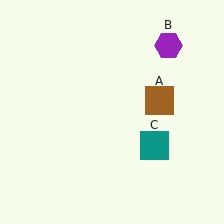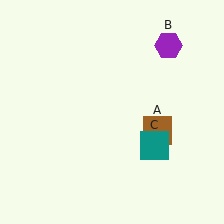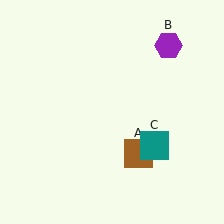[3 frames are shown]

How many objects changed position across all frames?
1 object changed position: brown square (object A).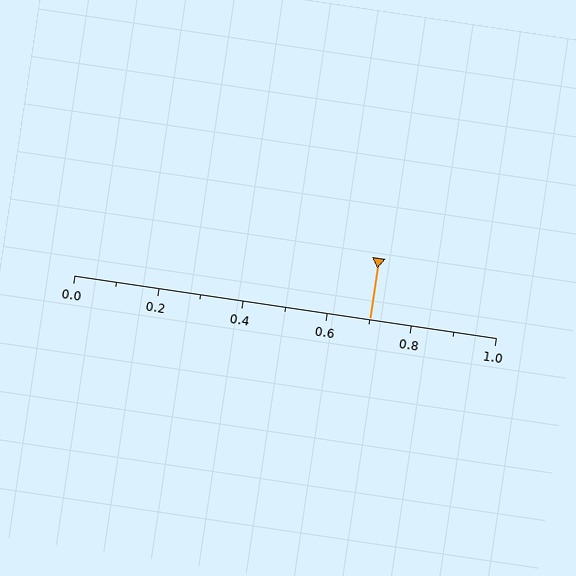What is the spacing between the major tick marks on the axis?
The major ticks are spaced 0.2 apart.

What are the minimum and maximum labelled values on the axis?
The axis runs from 0.0 to 1.0.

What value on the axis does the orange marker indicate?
The marker indicates approximately 0.7.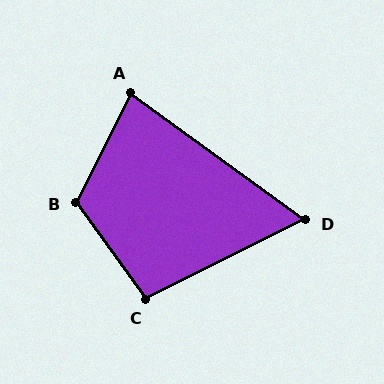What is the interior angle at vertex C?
Approximately 99 degrees (obtuse).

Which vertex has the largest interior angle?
B, at approximately 118 degrees.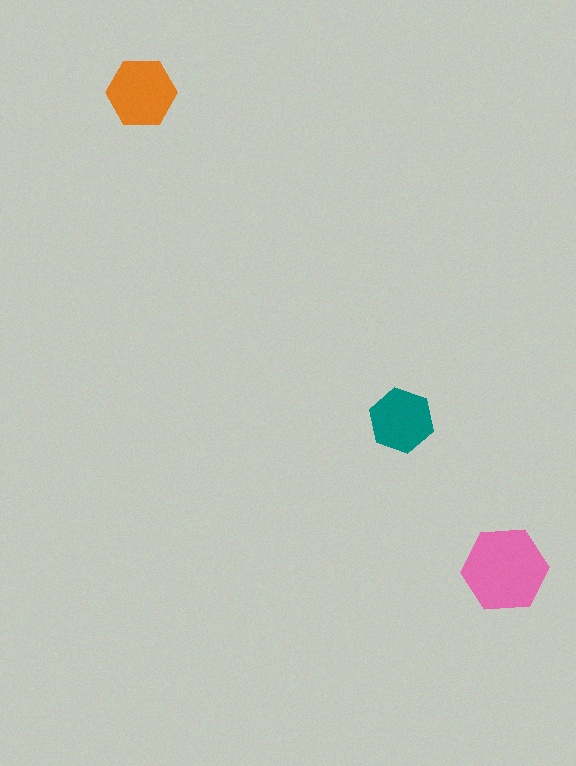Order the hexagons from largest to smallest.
the pink one, the orange one, the teal one.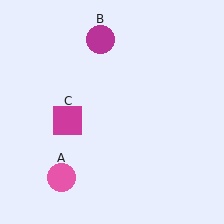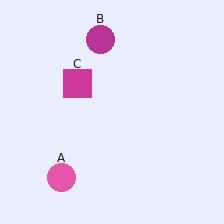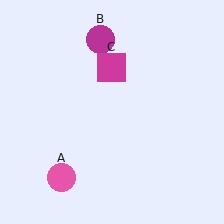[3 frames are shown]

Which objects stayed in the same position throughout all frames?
Pink circle (object A) and magenta circle (object B) remained stationary.